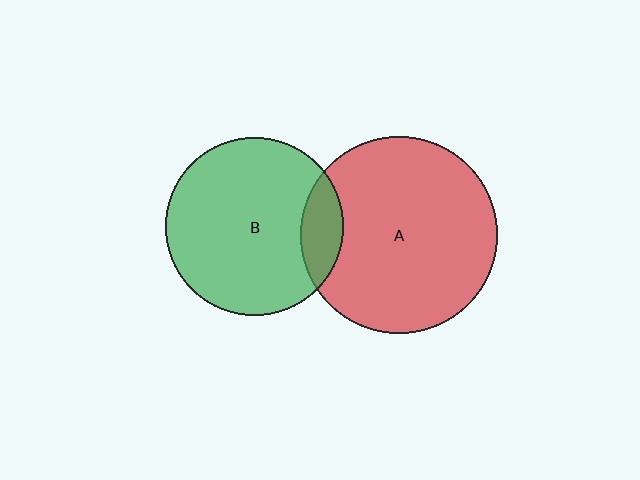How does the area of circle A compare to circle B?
Approximately 1.2 times.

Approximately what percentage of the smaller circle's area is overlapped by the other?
Approximately 15%.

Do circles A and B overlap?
Yes.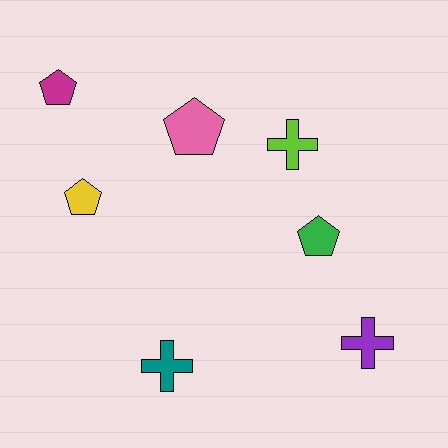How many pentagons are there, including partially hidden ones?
There are 4 pentagons.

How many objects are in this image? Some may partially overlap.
There are 7 objects.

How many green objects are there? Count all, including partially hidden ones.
There is 1 green object.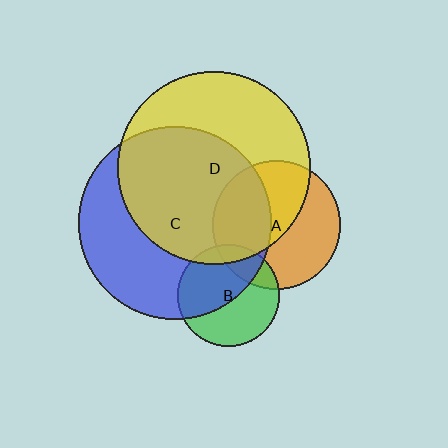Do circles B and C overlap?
Yes.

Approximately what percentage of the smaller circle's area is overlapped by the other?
Approximately 55%.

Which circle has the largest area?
Circle D (yellow).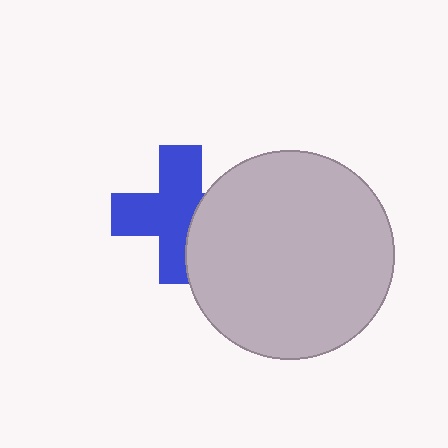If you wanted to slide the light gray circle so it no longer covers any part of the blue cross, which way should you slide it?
Slide it right — that is the most direct way to separate the two shapes.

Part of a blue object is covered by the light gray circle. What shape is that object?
It is a cross.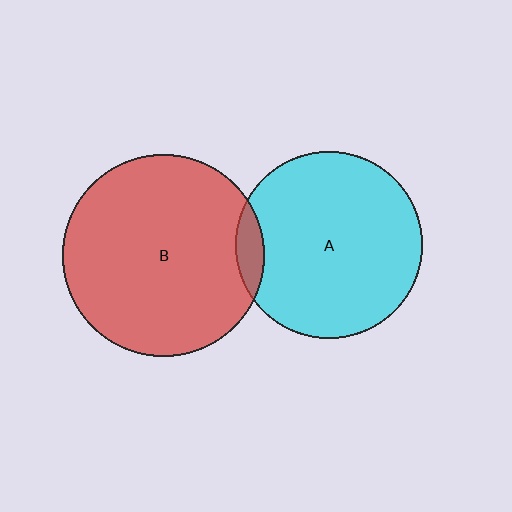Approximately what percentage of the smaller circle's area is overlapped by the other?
Approximately 5%.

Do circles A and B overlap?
Yes.